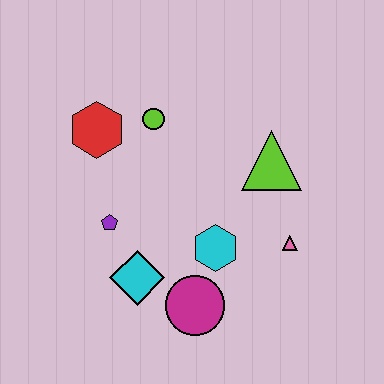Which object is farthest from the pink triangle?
The red hexagon is farthest from the pink triangle.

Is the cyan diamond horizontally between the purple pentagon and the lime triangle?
Yes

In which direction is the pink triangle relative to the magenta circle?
The pink triangle is to the right of the magenta circle.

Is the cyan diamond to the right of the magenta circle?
No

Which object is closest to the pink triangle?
The cyan hexagon is closest to the pink triangle.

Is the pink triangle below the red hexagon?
Yes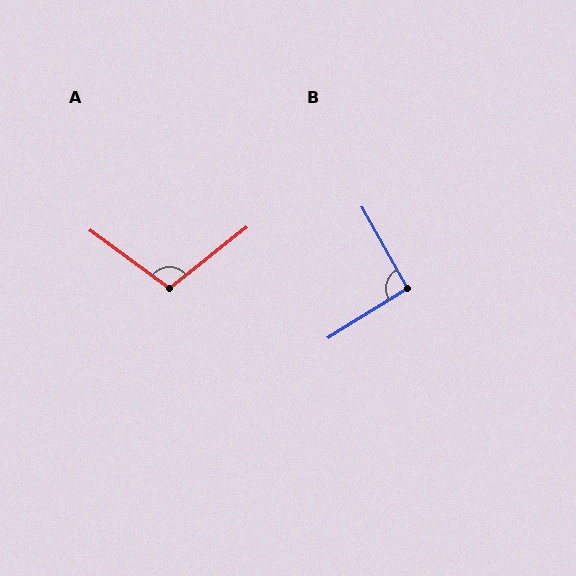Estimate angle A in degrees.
Approximately 105 degrees.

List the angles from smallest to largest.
B (92°), A (105°).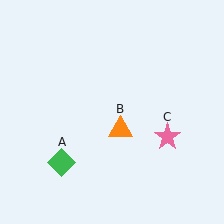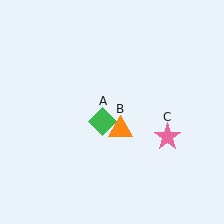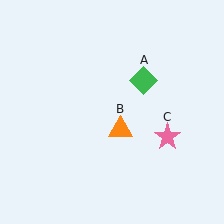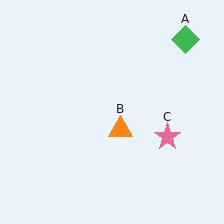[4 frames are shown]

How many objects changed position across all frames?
1 object changed position: green diamond (object A).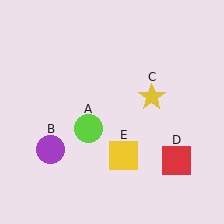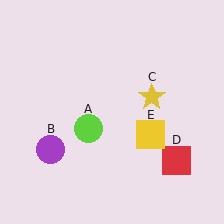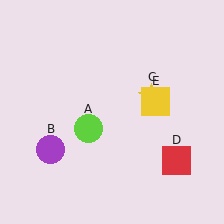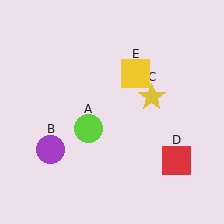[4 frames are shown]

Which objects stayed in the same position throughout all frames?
Lime circle (object A) and purple circle (object B) and yellow star (object C) and red square (object D) remained stationary.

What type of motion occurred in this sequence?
The yellow square (object E) rotated counterclockwise around the center of the scene.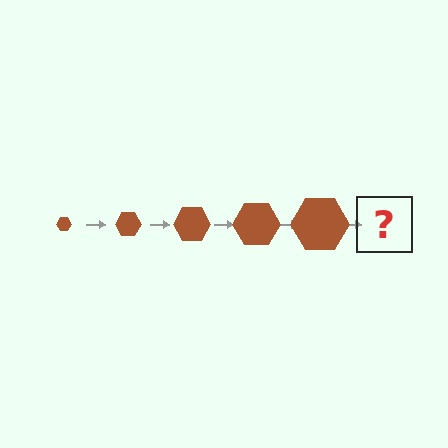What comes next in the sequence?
The next element should be a brown hexagon, larger than the previous one.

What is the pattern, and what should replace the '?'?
The pattern is that the hexagon gets progressively larger each step. The '?' should be a brown hexagon, larger than the previous one.